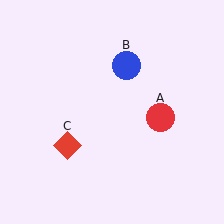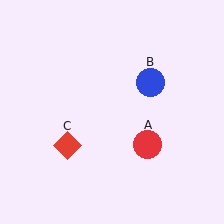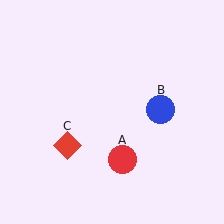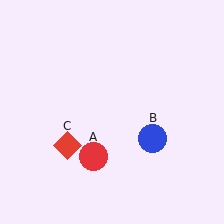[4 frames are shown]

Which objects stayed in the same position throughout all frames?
Red diamond (object C) remained stationary.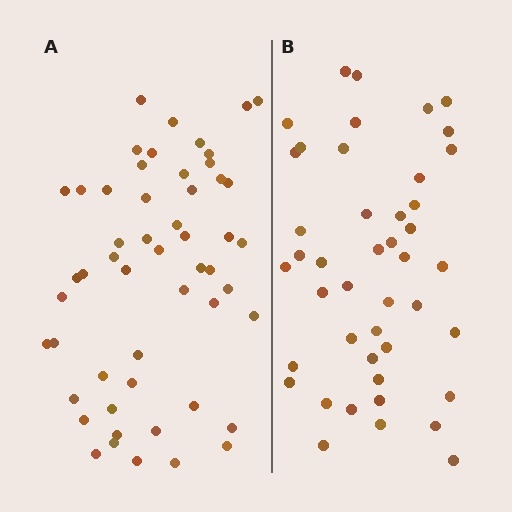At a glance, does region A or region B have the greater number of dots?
Region A (the left region) has more dots.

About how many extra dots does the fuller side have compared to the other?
Region A has roughly 8 or so more dots than region B.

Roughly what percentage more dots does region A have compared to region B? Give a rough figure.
About 20% more.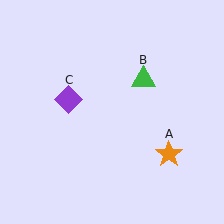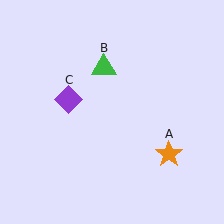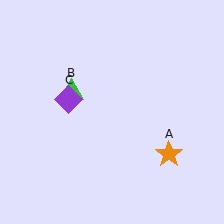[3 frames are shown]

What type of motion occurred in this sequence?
The green triangle (object B) rotated counterclockwise around the center of the scene.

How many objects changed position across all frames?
1 object changed position: green triangle (object B).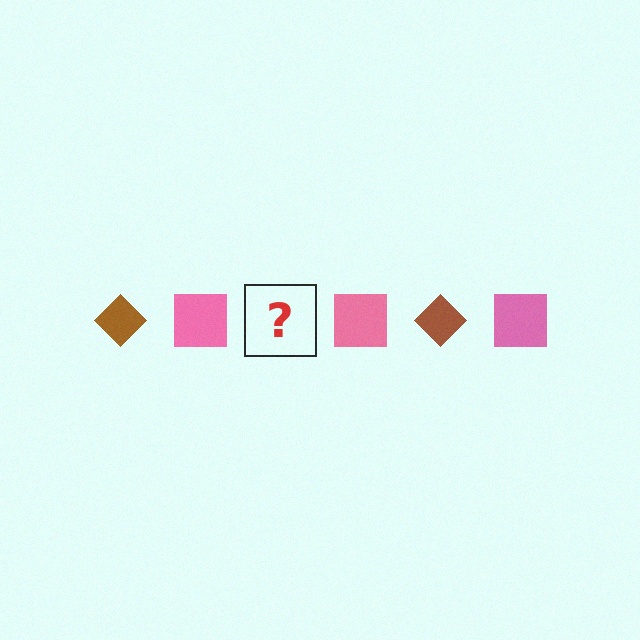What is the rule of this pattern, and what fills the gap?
The rule is that the pattern alternates between brown diamond and pink square. The gap should be filled with a brown diamond.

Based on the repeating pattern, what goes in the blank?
The blank should be a brown diamond.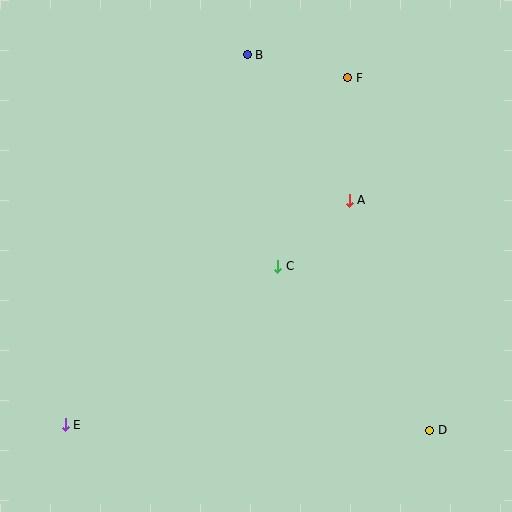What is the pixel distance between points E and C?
The distance between E and C is 265 pixels.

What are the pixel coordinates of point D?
Point D is at (430, 430).